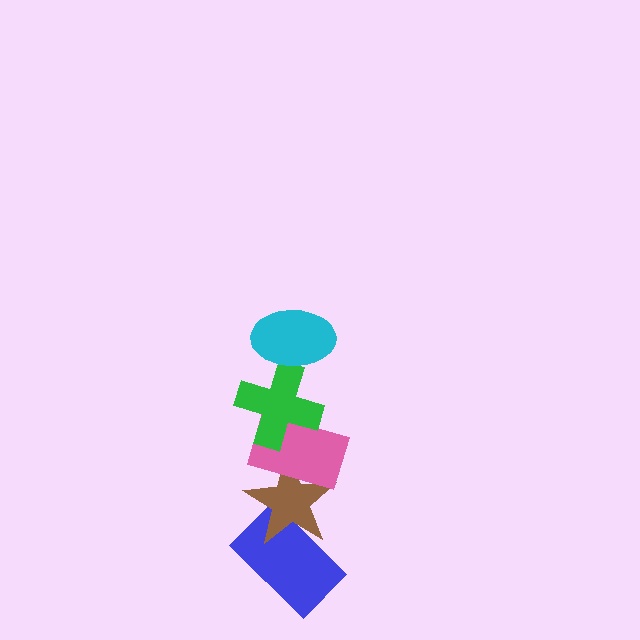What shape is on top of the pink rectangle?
The green cross is on top of the pink rectangle.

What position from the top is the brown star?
The brown star is 4th from the top.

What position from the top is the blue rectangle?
The blue rectangle is 5th from the top.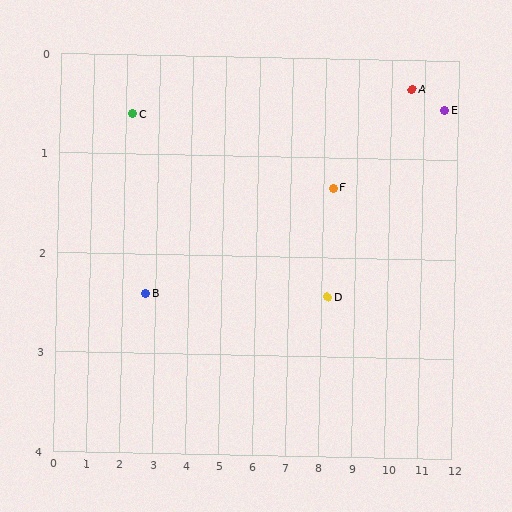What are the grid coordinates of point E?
Point E is at approximately (11.6, 0.5).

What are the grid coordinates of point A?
Point A is at approximately (10.6, 0.3).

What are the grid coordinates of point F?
Point F is at approximately (8.3, 1.3).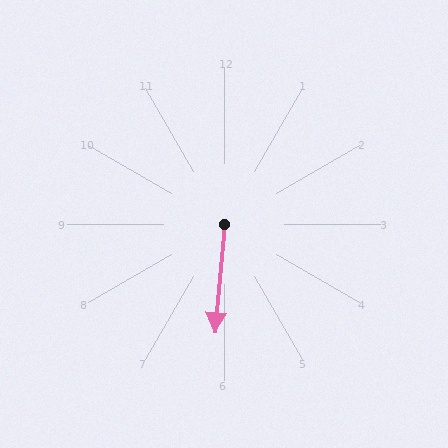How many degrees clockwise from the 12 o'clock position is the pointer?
Approximately 185 degrees.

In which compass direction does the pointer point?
South.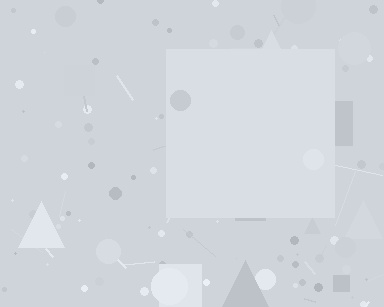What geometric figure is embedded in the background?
A square is embedded in the background.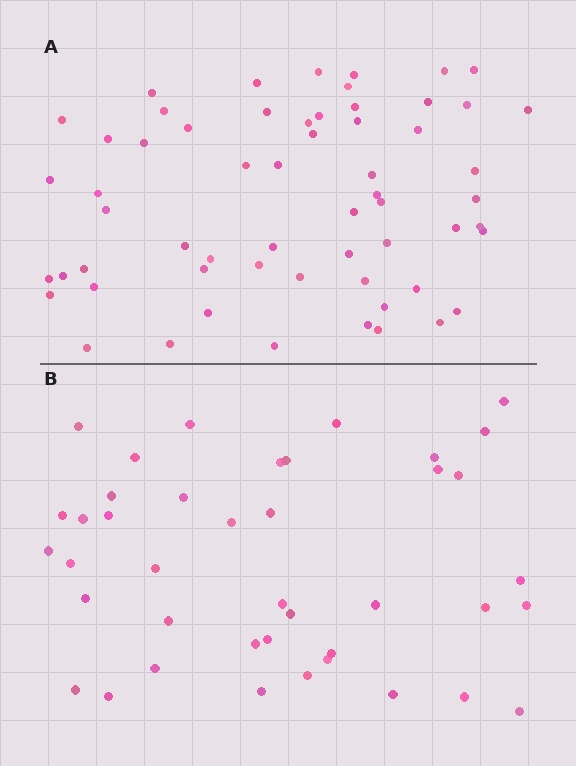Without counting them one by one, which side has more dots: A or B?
Region A (the top region) has more dots.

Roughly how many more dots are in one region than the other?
Region A has approximately 20 more dots than region B.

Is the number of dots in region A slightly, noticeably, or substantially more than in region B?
Region A has substantially more. The ratio is roughly 1.5 to 1.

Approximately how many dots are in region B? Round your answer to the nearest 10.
About 40 dots. (The exact count is 41, which rounds to 40.)